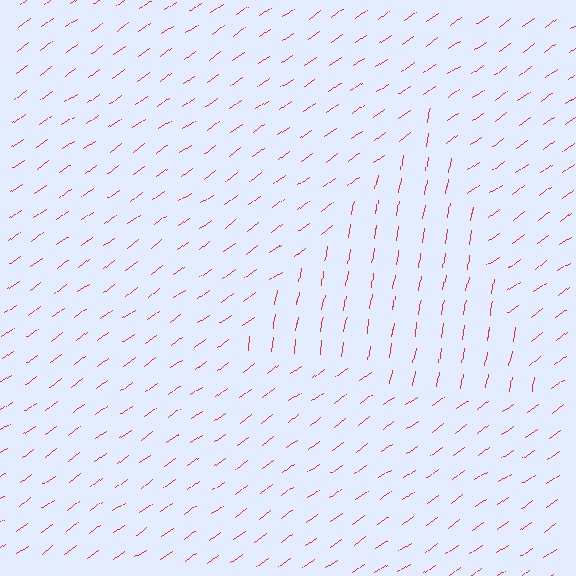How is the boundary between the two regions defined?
The boundary is defined purely by a change in line orientation (approximately 45 degrees difference). All lines are the same color and thickness.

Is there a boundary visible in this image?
Yes, there is a texture boundary formed by a change in line orientation.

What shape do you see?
I see a triangle.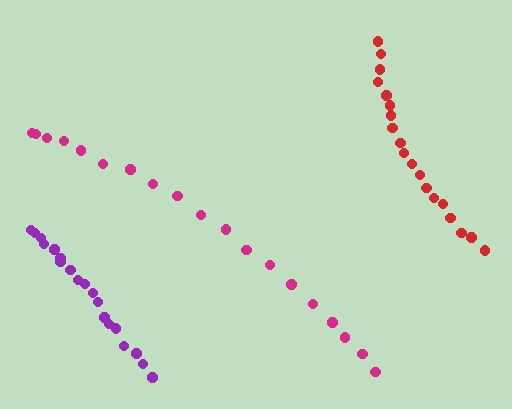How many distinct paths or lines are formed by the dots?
There are 3 distinct paths.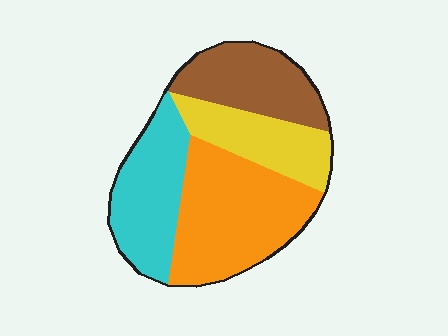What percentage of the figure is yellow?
Yellow covers roughly 20% of the figure.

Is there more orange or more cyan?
Orange.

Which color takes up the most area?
Orange, at roughly 35%.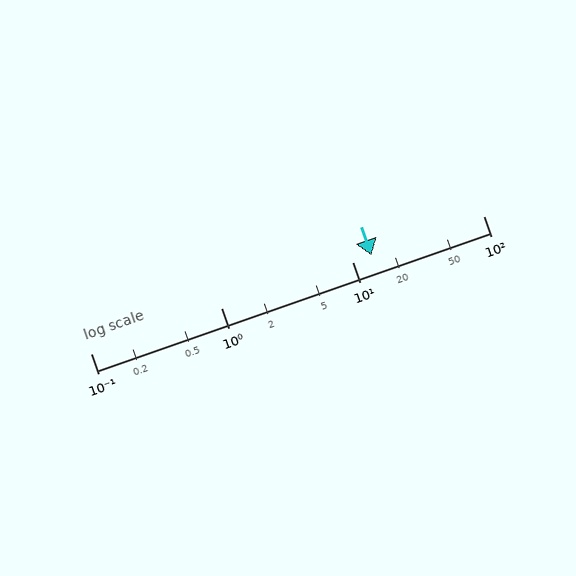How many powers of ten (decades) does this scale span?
The scale spans 3 decades, from 0.1 to 100.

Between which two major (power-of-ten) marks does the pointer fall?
The pointer is between 10 and 100.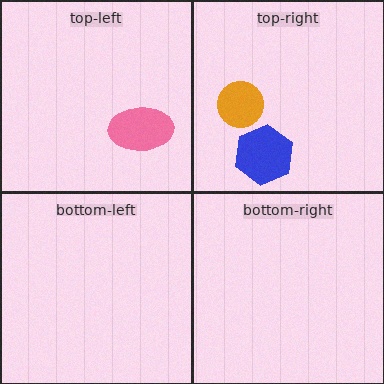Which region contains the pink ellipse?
The top-left region.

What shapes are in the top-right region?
The blue hexagon, the orange circle.